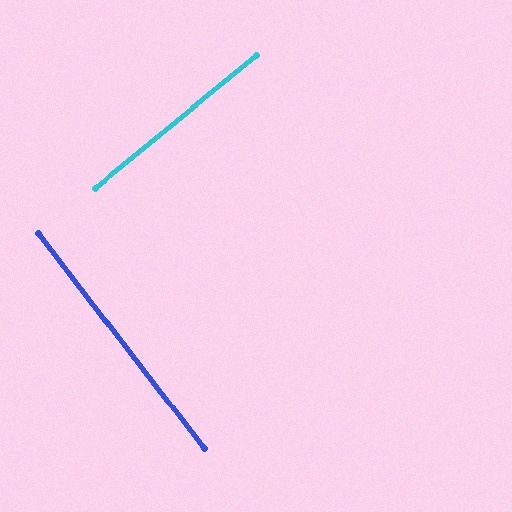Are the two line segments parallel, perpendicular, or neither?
Perpendicular — they meet at approximately 88°.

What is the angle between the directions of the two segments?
Approximately 88 degrees.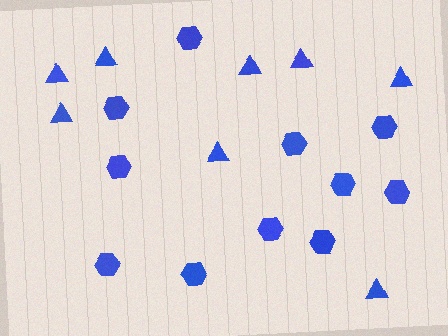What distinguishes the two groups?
There are 2 groups: one group of hexagons (11) and one group of triangles (8).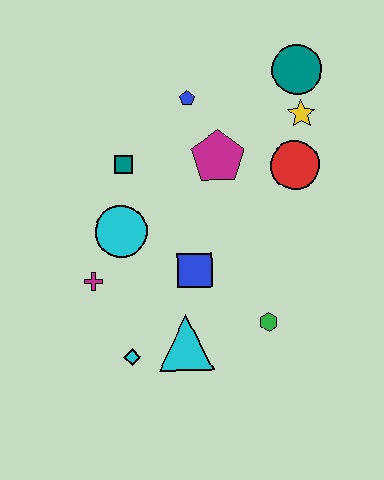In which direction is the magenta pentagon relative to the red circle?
The magenta pentagon is to the left of the red circle.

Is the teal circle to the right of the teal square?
Yes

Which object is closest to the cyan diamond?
The cyan triangle is closest to the cyan diamond.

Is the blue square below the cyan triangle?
No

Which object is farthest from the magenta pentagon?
The cyan diamond is farthest from the magenta pentagon.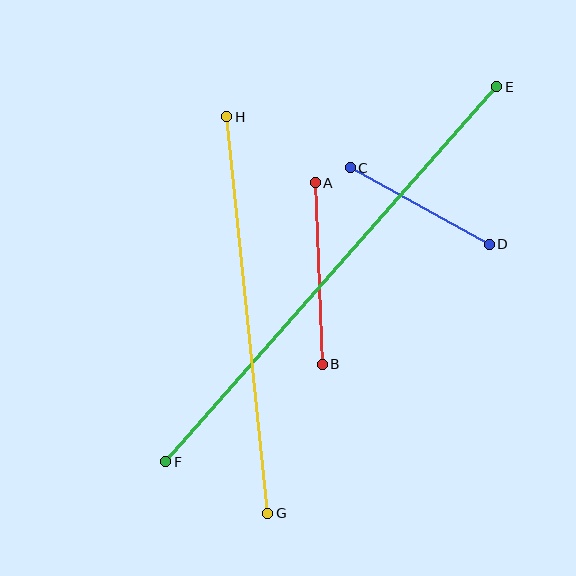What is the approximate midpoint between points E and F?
The midpoint is at approximately (331, 274) pixels.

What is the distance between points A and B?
The distance is approximately 182 pixels.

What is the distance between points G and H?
The distance is approximately 399 pixels.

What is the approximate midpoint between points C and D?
The midpoint is at approximately (420, 206) pixels.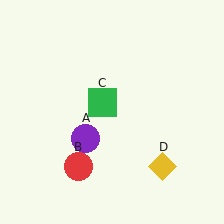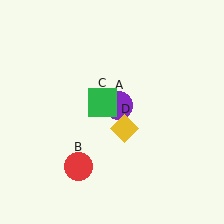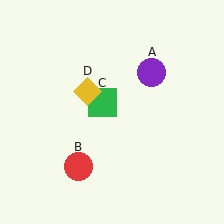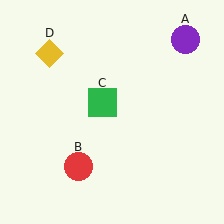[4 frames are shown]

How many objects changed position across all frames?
2 objects changed position: purple circle (object A), yellow diamond (object D).